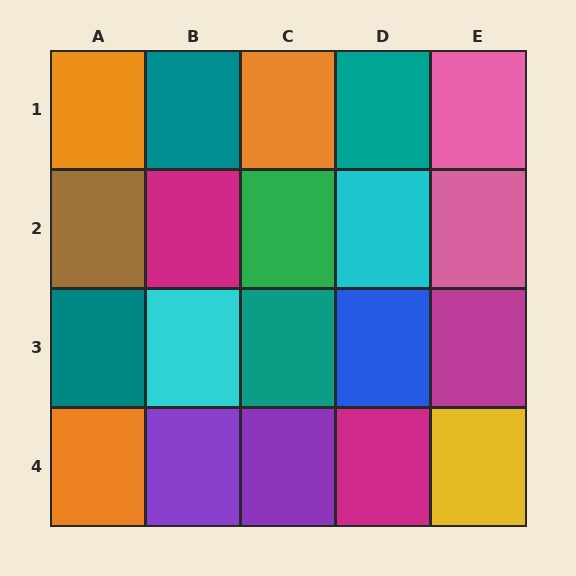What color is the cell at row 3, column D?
Blue.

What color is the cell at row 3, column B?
Cyan.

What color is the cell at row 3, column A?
Teal.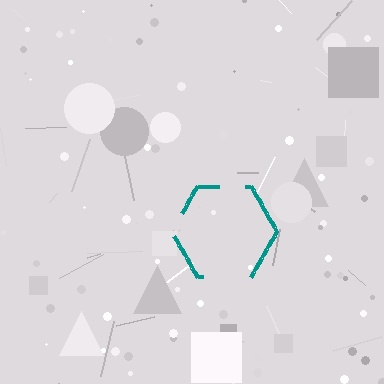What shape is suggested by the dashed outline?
The dashed outline suggests a hexagon.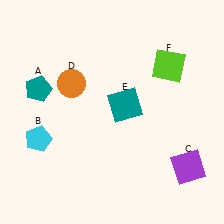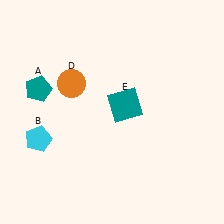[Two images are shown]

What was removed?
The lime square (F), the purple square (C) were removed in Image 2.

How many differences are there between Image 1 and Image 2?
There are 2 differences between the two images.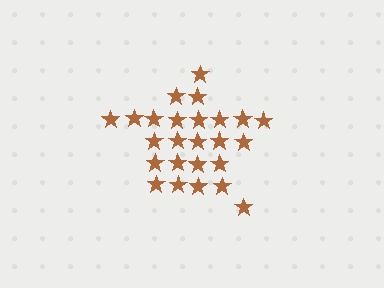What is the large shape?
The large shape is a star.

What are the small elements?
The small elements are stars.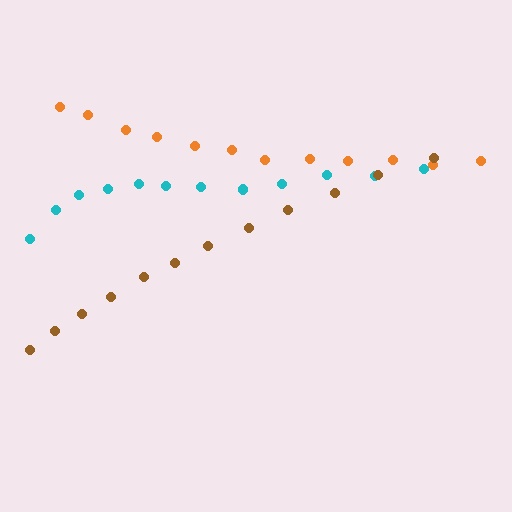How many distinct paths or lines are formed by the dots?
There are 3 distinct paths.